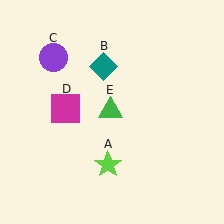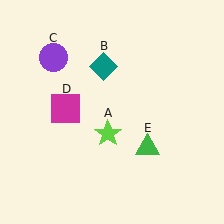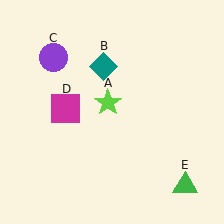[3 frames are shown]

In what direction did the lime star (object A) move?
The lime star (object A) moved up.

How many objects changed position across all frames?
2 objects changed position: lime star (object A), green triangle (object E).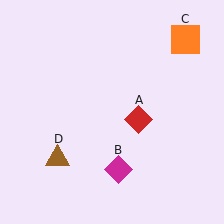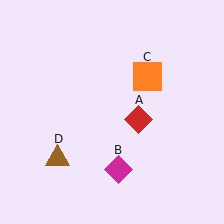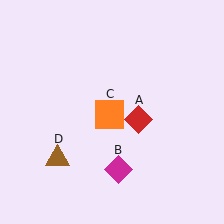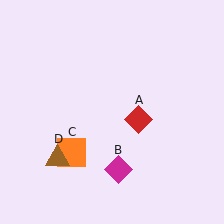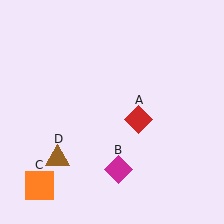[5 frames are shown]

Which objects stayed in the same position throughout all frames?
Red diamond (object A) and magenta diamond (object B) and brown triangle (object D) remained stationary.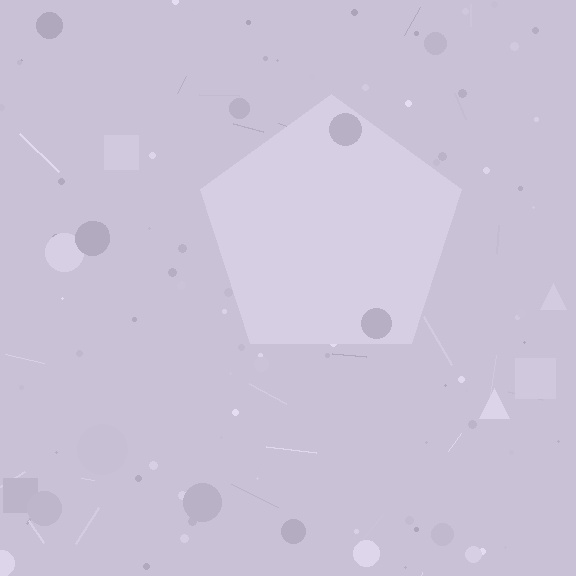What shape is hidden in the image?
A pentagon is hidden in the image.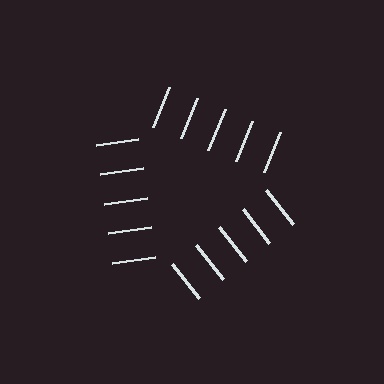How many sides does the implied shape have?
3 sides — the line-ends trace a triangle.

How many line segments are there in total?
15 — 5 along each of the 3 edges.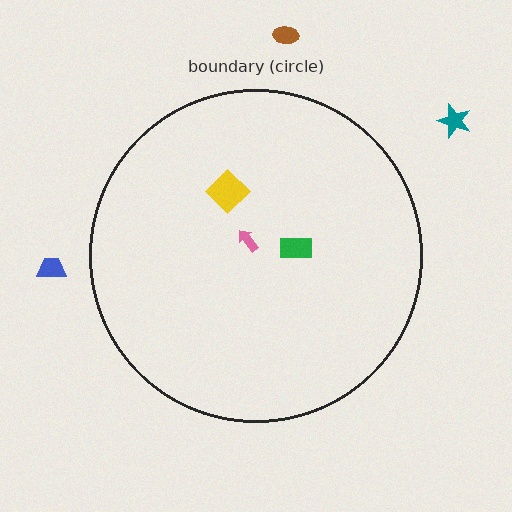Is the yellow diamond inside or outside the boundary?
Inside.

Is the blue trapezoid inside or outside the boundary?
Outside.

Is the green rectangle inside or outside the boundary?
Inside.